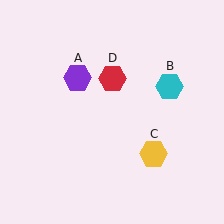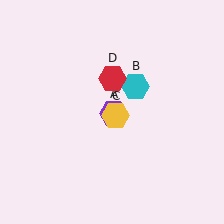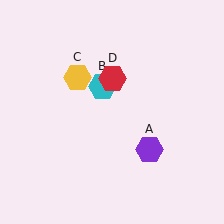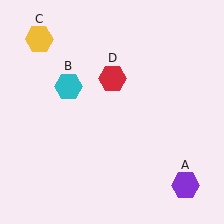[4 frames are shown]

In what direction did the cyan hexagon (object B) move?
The cyan hexagon (object B) moved left.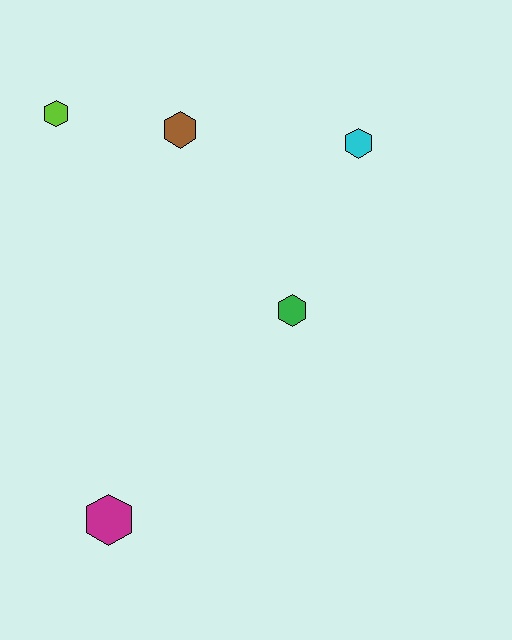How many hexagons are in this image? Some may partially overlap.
There are 5 hexagons.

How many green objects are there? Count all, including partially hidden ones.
There is 1 green object.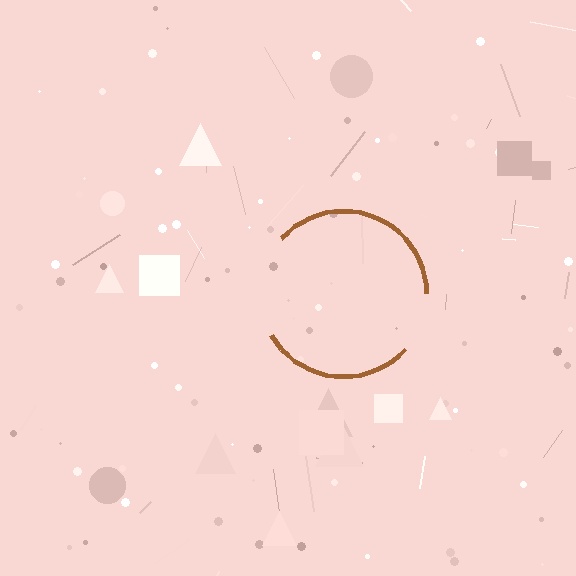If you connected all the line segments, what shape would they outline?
They would outline a circle.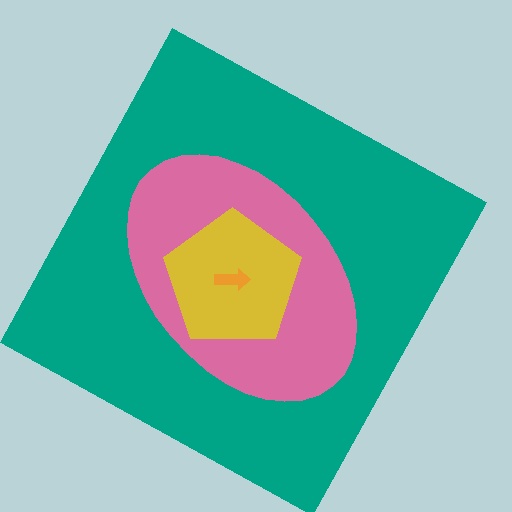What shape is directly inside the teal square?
The pink ellipse.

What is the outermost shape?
The teal square.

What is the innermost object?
The orange arrow.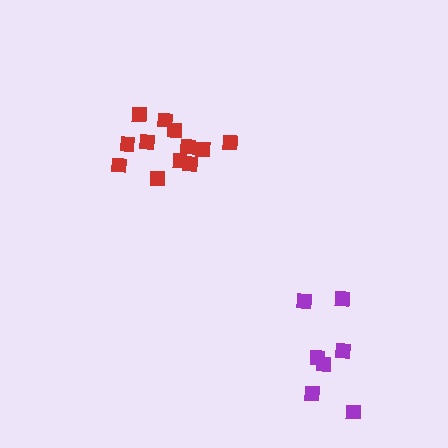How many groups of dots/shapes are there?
There are 2 groups.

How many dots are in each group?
Group 1: 7 dots, Group 2: 12 dots (19 total).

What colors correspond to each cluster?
The clusters are colored: purple, red.